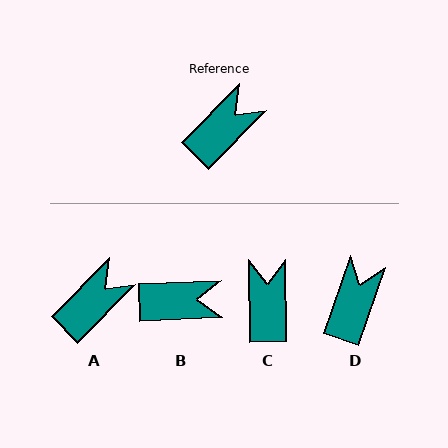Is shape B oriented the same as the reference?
No, it is off by about 43 degrees.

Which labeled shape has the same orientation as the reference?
A.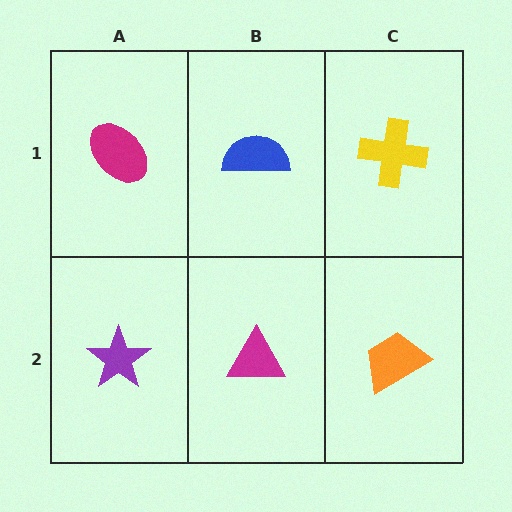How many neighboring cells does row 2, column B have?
3.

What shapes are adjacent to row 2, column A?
A magenta ellipse (row 1, column A), a magenta triangle (row 2, column B).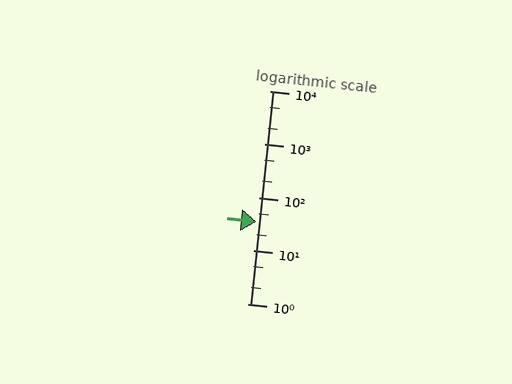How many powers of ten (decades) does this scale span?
The scale spans 4 decades, from 1 to 10000.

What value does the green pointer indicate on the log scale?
The pointer indicates approximately 35.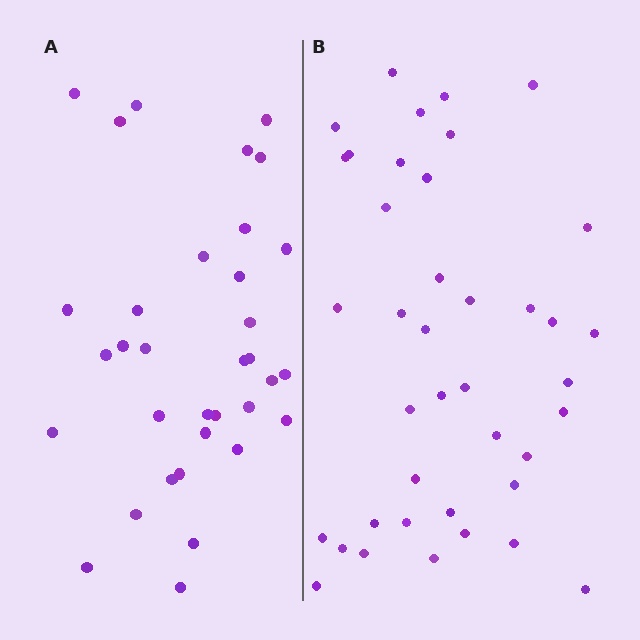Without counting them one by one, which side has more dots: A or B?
Region B (the right region) has more dots.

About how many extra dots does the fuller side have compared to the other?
Region B has about 6 more dots than region A.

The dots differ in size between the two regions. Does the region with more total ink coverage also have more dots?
No. Region A has more total ink coverage because its dots are larger, but region B actually contains more individual dots. Total area can be misleading — the number of items is what matters here.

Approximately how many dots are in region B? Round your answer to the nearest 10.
About 40 dots.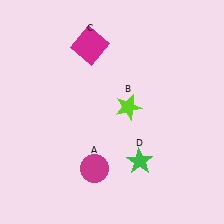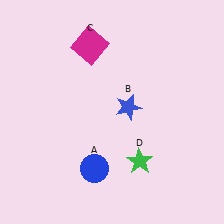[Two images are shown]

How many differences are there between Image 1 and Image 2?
There are 2 differences between the two images.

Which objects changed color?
A changed from magenta to blue. B changed from lime to blue.